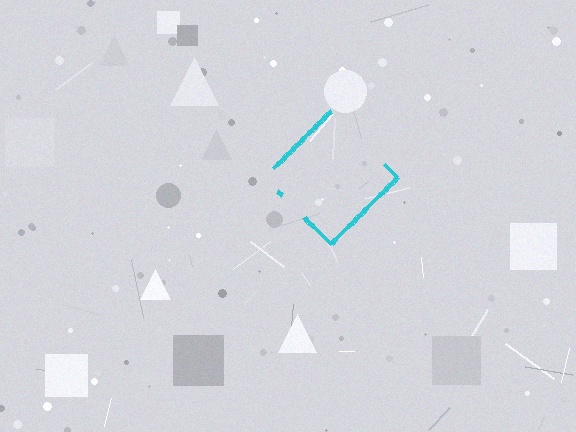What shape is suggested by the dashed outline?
The dashed outline suggests a diamond.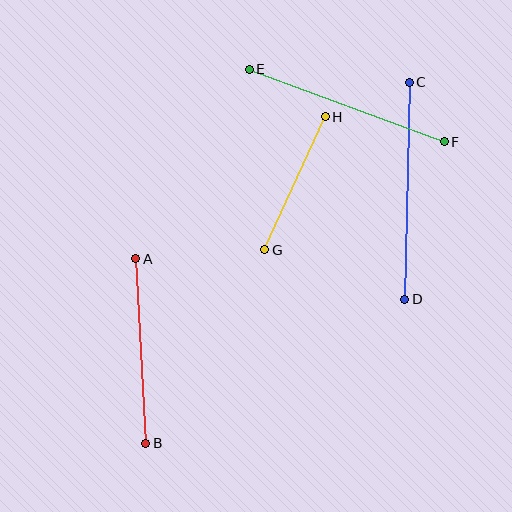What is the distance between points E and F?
The distance is approximately 208 pixels.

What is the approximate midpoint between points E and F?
The midpoint is at approximately (347, 105) pixels.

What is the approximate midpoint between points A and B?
The midpoint is at approximately (141, 351) pixels.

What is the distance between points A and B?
The distance is approximately 185 pixels.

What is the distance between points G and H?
The distance is approximately 147 pixels.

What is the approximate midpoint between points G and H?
The midpoint is at approximately (295, 183) pixels.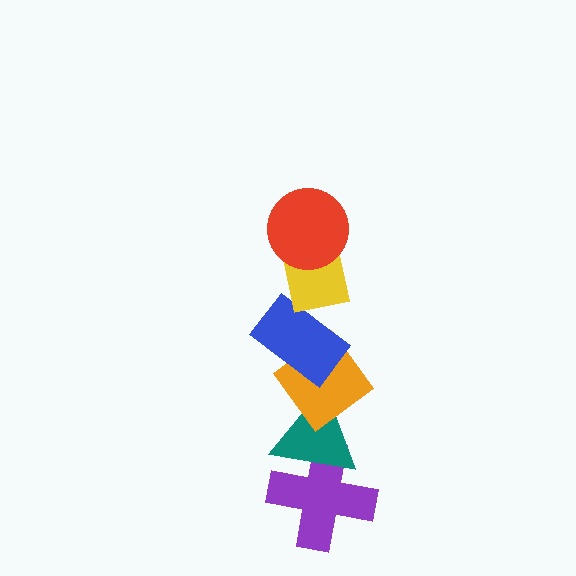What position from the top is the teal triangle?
The teal triangle is 5th from the top.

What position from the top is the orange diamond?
The orange diamond is 4th from the top.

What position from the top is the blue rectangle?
The blue rectangle is 3rd from the top.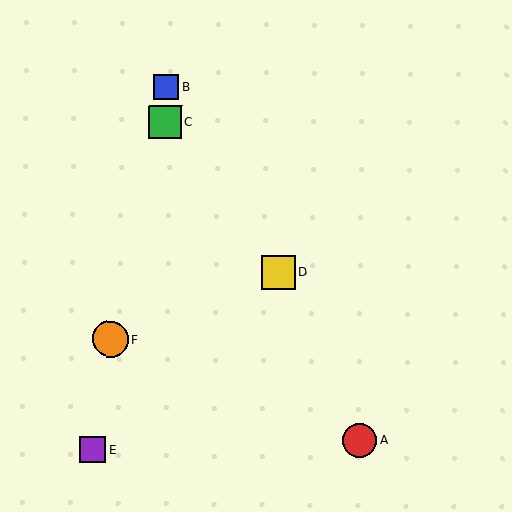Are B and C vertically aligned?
Yes, both are at x≈166.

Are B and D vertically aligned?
No, B is at x≈166 and D is at x≈278.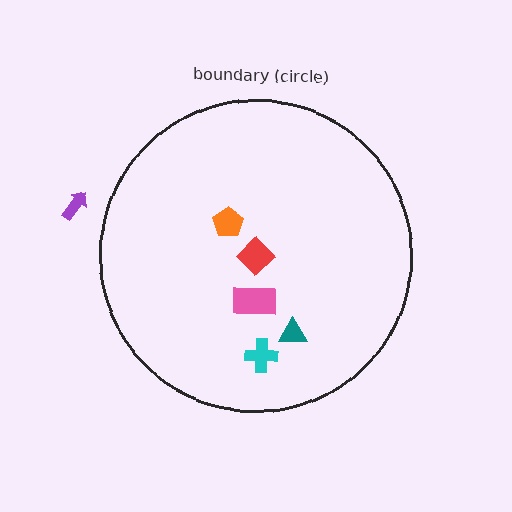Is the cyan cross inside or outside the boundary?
Inside.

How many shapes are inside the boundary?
5 inside, 1 outside.